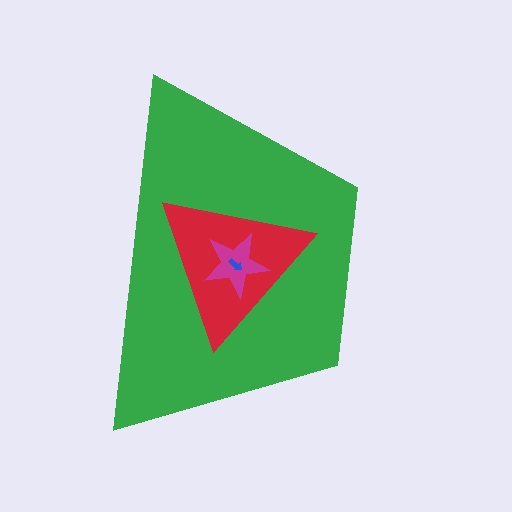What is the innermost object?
The blue arrow.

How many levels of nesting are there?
4.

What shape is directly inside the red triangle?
The magenta star.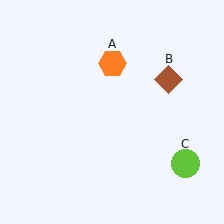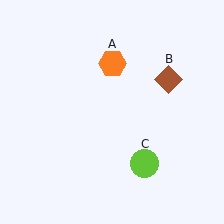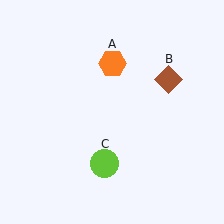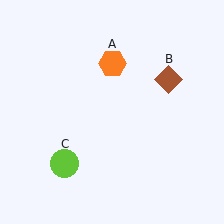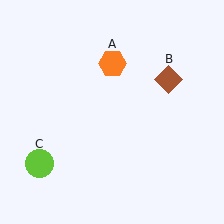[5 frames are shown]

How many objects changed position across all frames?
1 object changed position: lime circle (object C).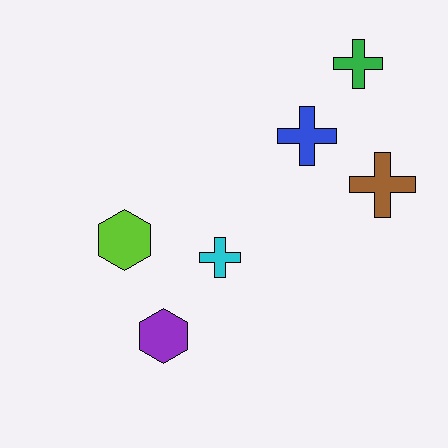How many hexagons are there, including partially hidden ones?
There are 2 hexagons.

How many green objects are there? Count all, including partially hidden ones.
There is 1 green object.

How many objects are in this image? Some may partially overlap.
There are 6 objects.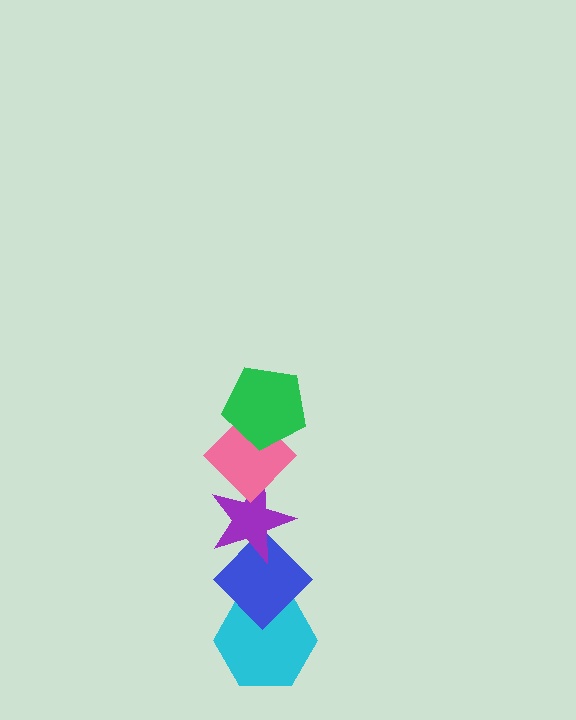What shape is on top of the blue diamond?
The purple star is on top of the blue diamond.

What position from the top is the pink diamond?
The pink diamond is 2nd from the top.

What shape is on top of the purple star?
The pink diamond is on top of the purple star.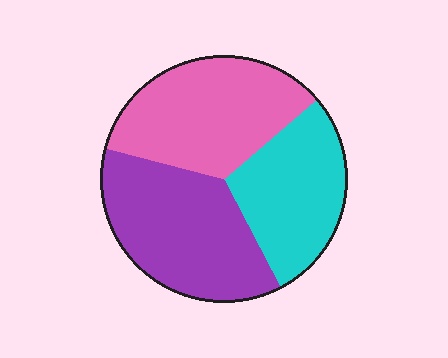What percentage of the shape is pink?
Pink takes up between a third and a half of the shape.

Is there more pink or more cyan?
Pink.